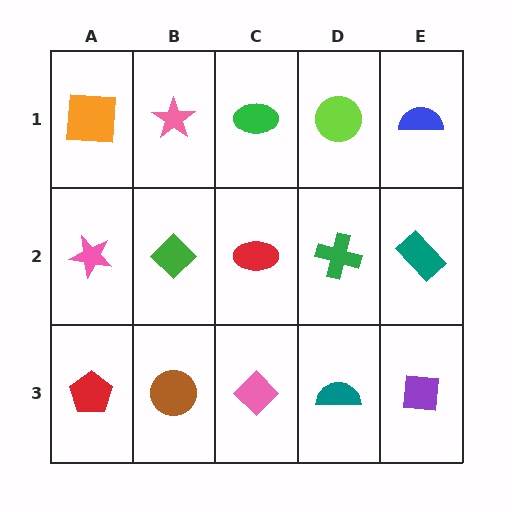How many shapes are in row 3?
5 shapes.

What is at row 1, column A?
An orange square.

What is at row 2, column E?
A teal rectangle.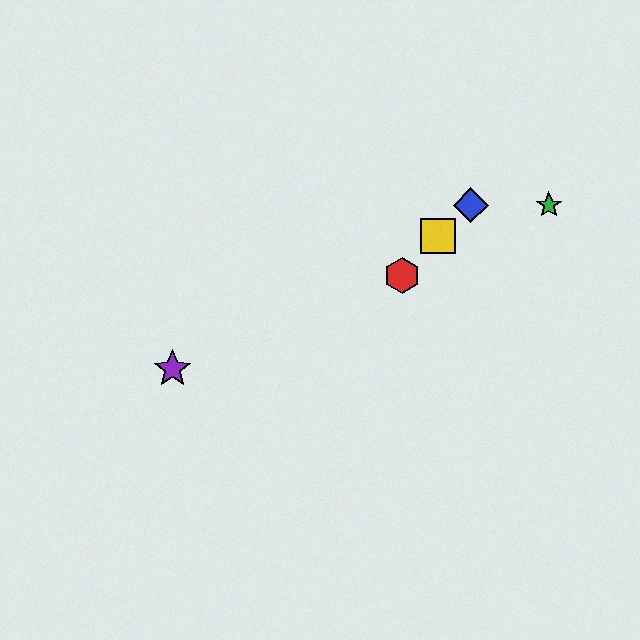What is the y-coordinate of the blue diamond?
The blue diamond is at y≈205.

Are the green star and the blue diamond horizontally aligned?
Yes, both are at y≈205.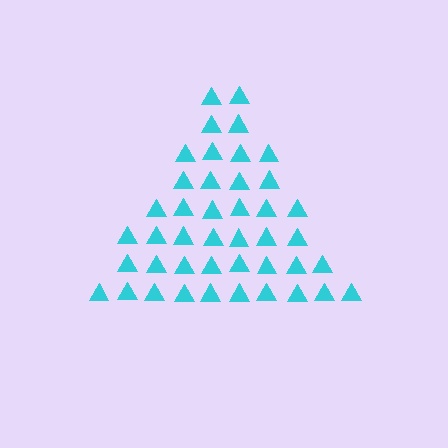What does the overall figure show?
The overall figure shows a triangle.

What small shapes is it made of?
It is made of small triangles.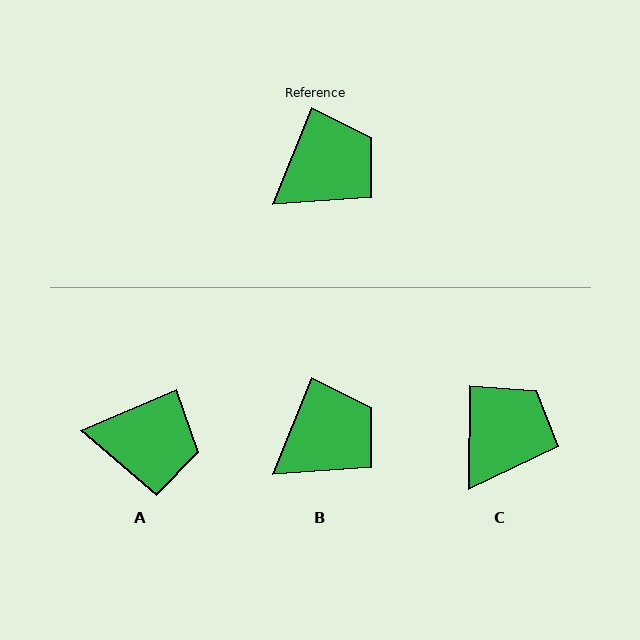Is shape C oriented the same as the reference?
No, it is off by about 22 degrees.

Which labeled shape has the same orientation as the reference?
B.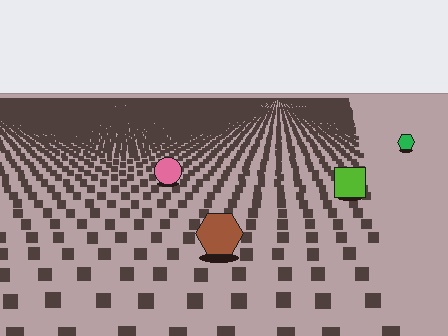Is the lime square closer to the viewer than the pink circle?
Yes. The lime square is closer — you can tell from the texture gradient: the ground texture is coarser near it.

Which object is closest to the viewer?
The brown hexagon is closest. The texture marks near it are larger and more spread out.